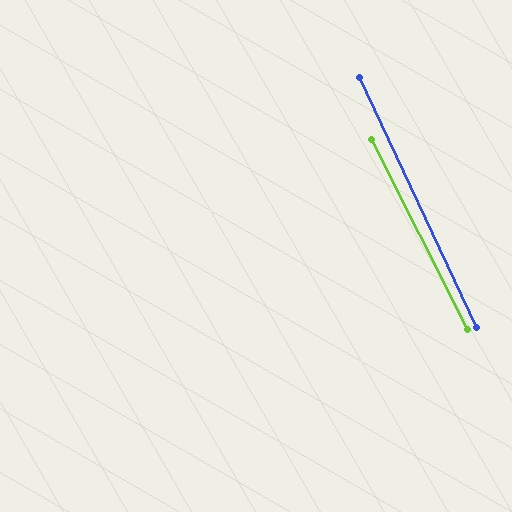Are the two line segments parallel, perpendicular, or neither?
Parallel — their directions differ by only 1.4°.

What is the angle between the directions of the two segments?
Approximately 1 degree.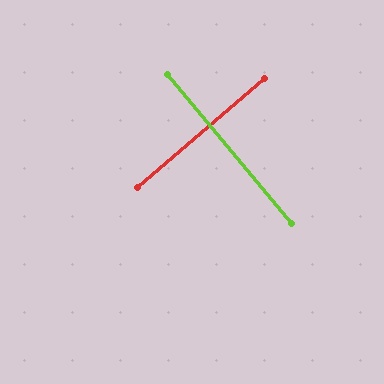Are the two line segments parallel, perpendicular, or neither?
Perpendicular — they meet at approximately 89°.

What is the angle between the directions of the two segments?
Approximately 89 degrees.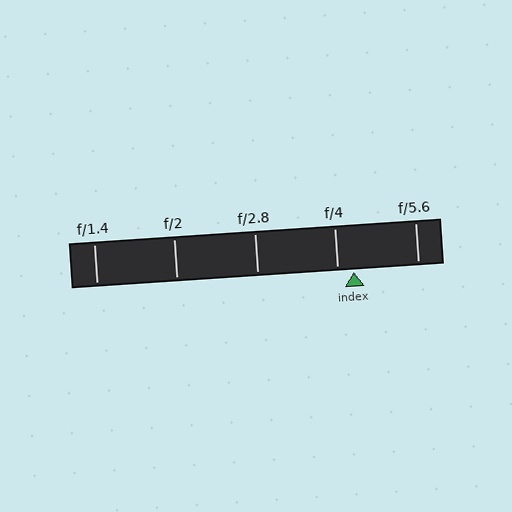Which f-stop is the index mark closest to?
The index mark is closest to f/4.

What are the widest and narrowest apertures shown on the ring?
The widest aperture shown is f/1.4 and the narrowest is f/5.6.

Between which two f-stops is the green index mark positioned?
The index mark is between f/4 and f/5.6.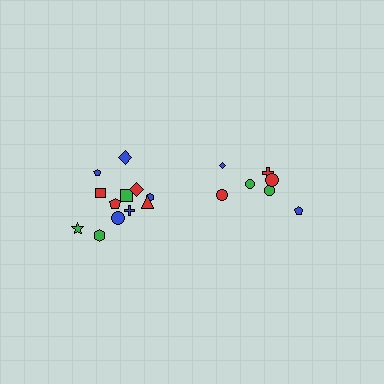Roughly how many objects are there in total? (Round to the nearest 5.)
Roughly 20 objects in total.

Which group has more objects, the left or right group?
The left group.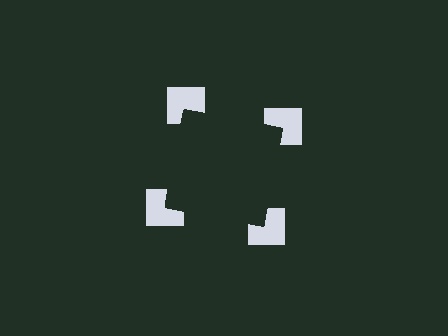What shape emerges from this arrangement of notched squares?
An illusory square — its edges are inferred from the aligned wedge cuts in the notched squares, not physically drawn.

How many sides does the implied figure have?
4 sides.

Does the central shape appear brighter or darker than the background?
It typically appears slightly darker than the background, even though no actual brightness change is drawn.